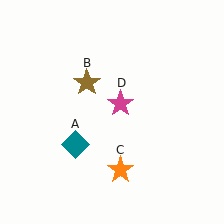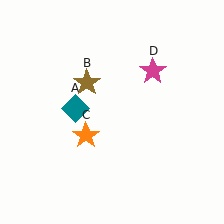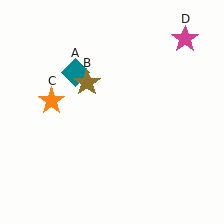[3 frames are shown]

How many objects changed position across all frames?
3 objects changed position: teal diamond (object A), orange star (object C), magenta star (object D).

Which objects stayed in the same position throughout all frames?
Brown star (object B) remained stationary.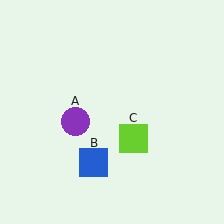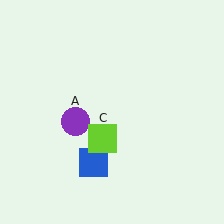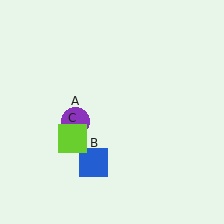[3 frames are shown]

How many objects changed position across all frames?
1 object changed position: lime square (object C).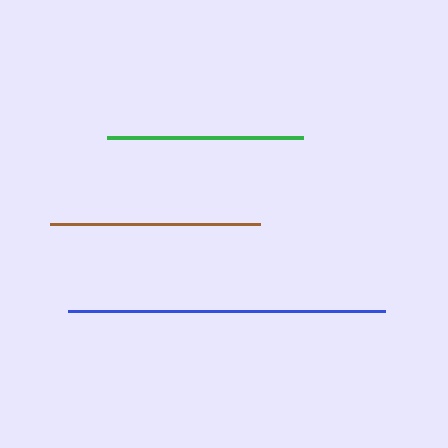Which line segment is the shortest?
The green line is the shortest at approximately 196 pixels.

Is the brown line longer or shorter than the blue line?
The blue line is longer than the brown line.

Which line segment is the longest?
The blue line is the longest at approximately 317 pixels.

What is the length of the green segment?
The green segment is approximately 196 pixels long.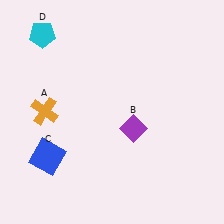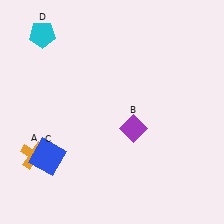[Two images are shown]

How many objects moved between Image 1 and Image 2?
1 object moved between the two images.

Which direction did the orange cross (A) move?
The orange cross (A) moved down.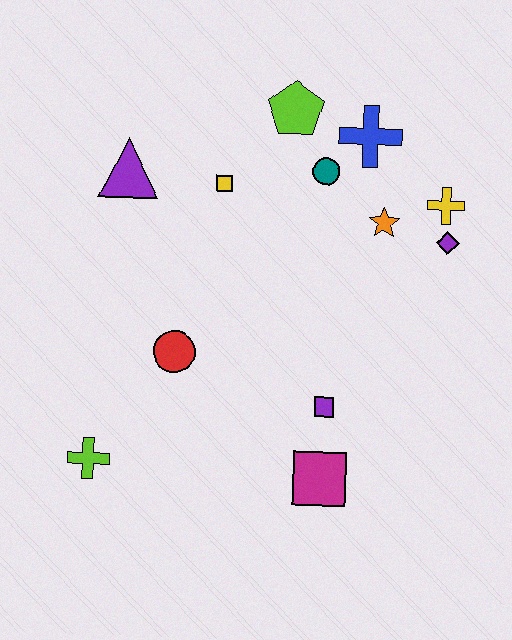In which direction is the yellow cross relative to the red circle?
The yellow cross is to the right of the red circle.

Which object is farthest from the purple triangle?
The magenta square is farthest from the purple triangle.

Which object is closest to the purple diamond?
The yellow cross is closest to the purple diamond.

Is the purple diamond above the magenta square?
Yes